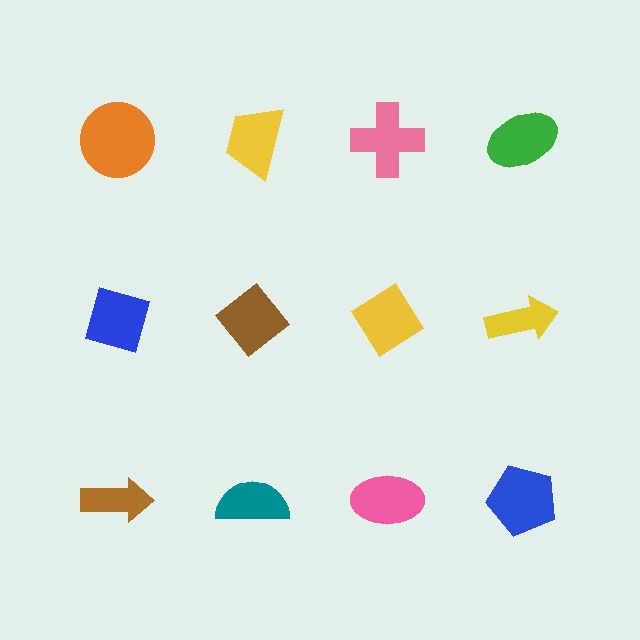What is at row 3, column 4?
A blue pentagon.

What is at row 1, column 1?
An orange circle.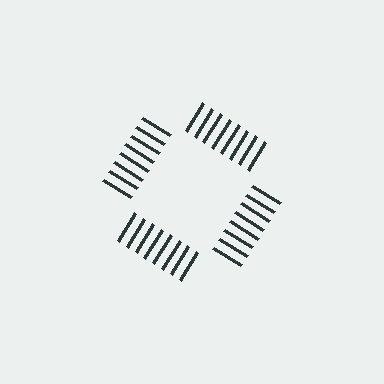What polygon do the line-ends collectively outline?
An illusory square — the line segments terminate on its edges but no continuous stroke is drawn.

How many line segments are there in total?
32 — 8 along each of the 4 edges.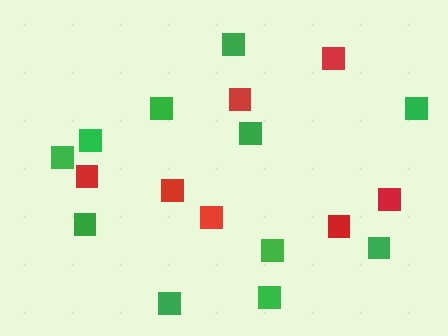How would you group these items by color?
There are 2 groups: one group of green squares (11) and one group of red squares (7).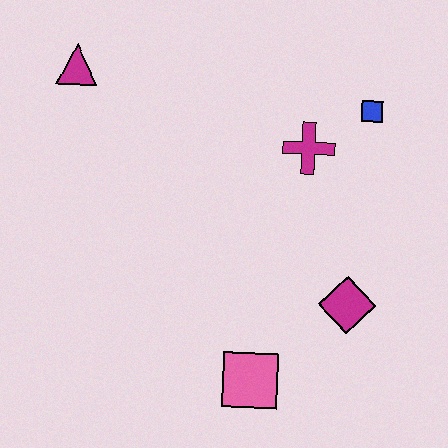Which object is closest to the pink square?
The magenta diamond is closest to the pink square.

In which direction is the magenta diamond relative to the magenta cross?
The magenta diamond is below the magenta cross.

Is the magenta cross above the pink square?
Yes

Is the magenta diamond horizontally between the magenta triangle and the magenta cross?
No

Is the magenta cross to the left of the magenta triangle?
No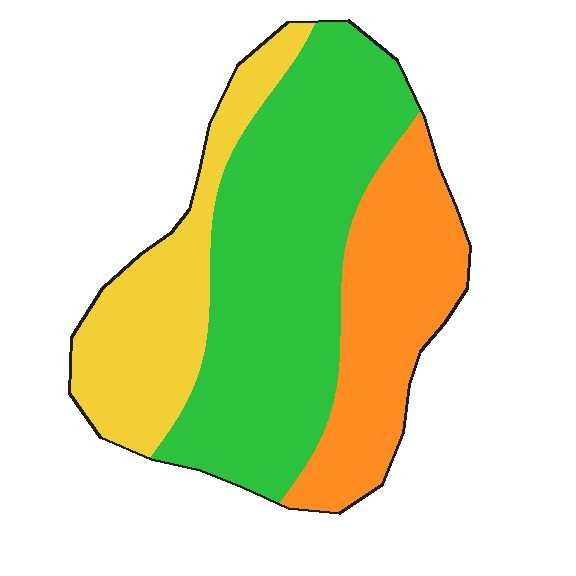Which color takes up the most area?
Green, at roughly 50%.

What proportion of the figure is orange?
Orange covers 27% of the figure.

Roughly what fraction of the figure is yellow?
Yellow takes up between a sixth and a third of the figure.